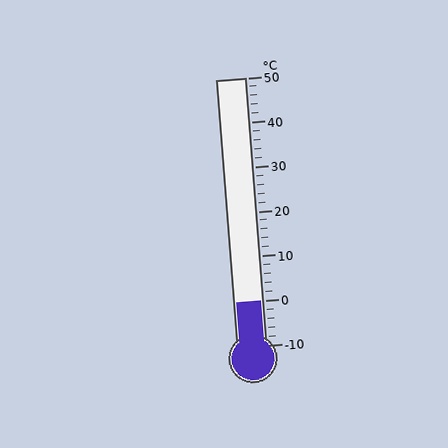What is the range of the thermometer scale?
The thermometer scale ranges from -10°C to 50°C.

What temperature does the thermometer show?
The thermometer shows approximately 0°C.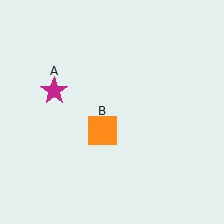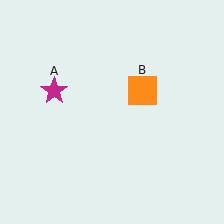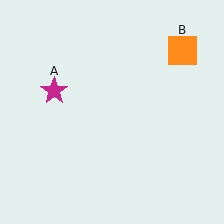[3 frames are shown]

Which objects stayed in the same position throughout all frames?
Magenta star (object A) remained stationary.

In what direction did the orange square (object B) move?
The orange square (object B) moved up and to the right.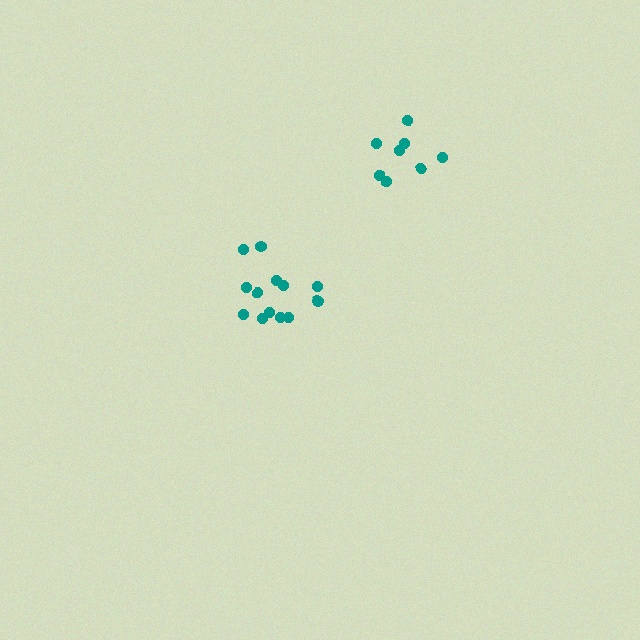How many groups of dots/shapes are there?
There are 2 groups.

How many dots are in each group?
Group 1: 8 dots, Group 2: 13 dots (21 total).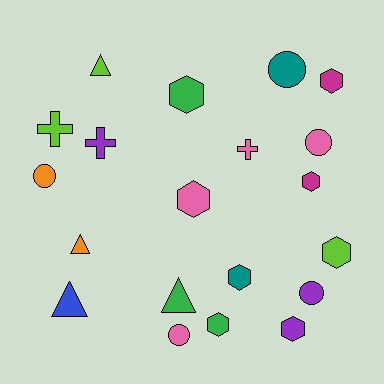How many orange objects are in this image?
There are 2 orange objects.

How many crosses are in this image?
There are 3 crosses.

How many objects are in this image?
There are 20 objects.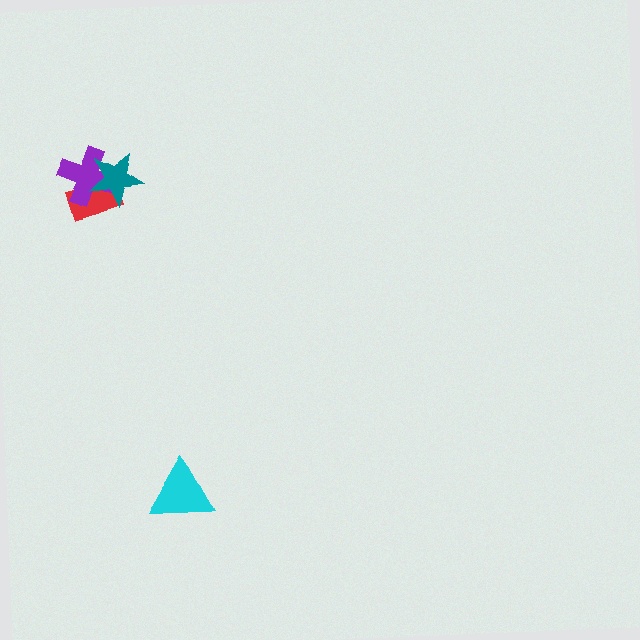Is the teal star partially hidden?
No, no other shape covers it.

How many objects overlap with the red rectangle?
2 objects overlap with the red rectangle.